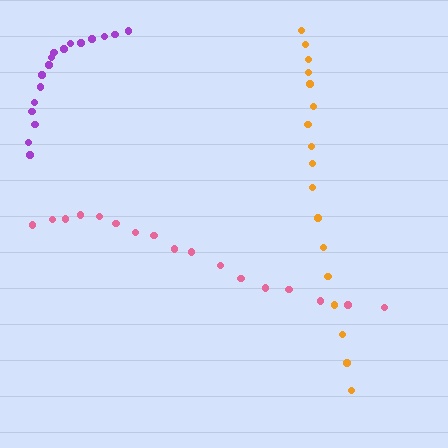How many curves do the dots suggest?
There are 3 distinct paths.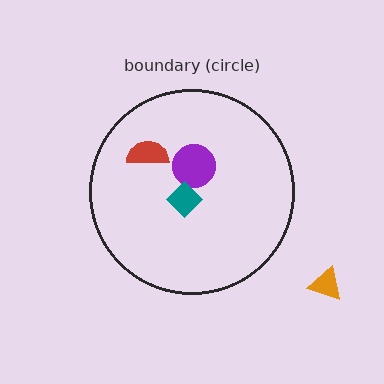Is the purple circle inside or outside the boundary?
Inside.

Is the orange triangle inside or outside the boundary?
Outside.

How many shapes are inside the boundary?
3 inside, 1 outside.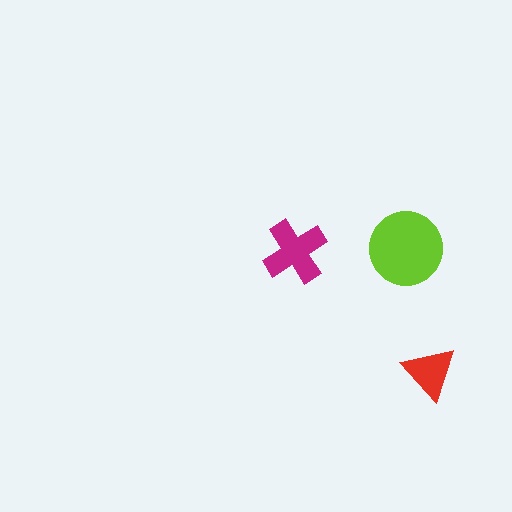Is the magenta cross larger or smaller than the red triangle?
Larger.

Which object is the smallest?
The red triangle.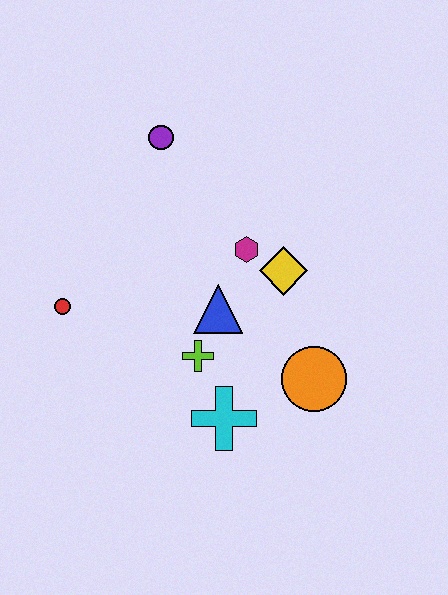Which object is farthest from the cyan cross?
The purple circle is farthest from the cyan cross.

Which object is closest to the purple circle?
The magenta hexagon is closest to the purple circle.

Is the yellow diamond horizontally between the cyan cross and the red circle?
No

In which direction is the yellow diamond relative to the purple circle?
The yellow diamond is below the purple circle.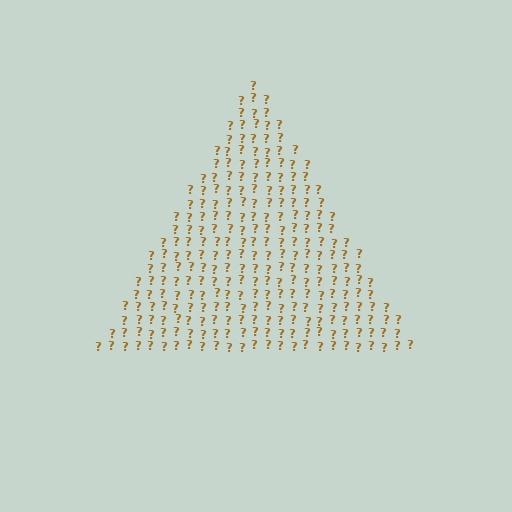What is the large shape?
The large shape is a triangle.